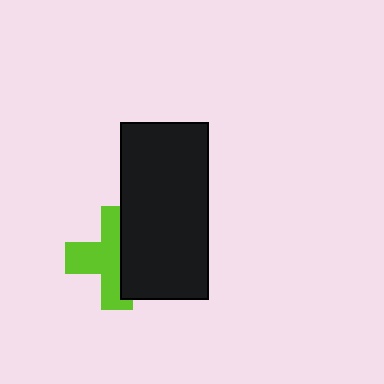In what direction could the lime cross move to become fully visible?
The lime cross could move left. That would shift it out from behind the black rectangle entirely.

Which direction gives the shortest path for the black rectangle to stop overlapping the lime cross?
Moving right gives the shortest separation.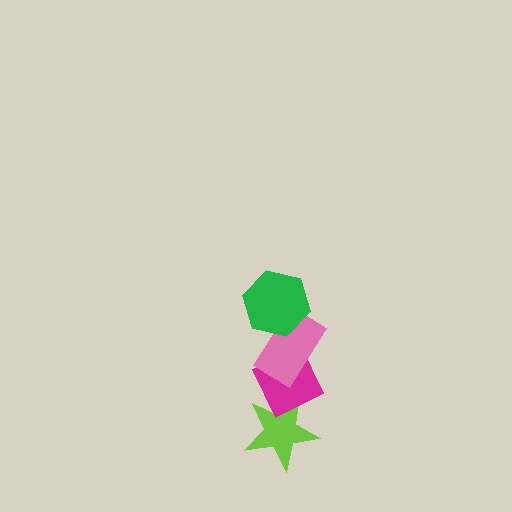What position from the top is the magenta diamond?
The magenta diamond is 3rd from the top.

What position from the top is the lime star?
The lime star is 4th from the top.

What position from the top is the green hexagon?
The green hexagon is 1st from the top.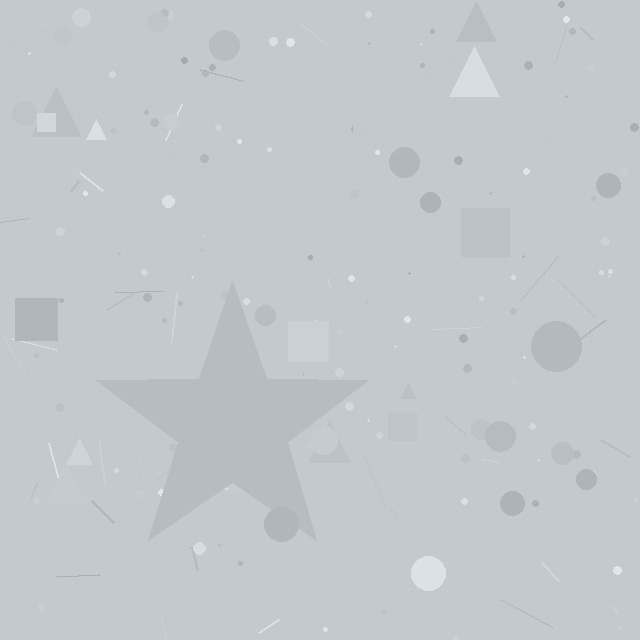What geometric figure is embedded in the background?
A star is embedded in the background.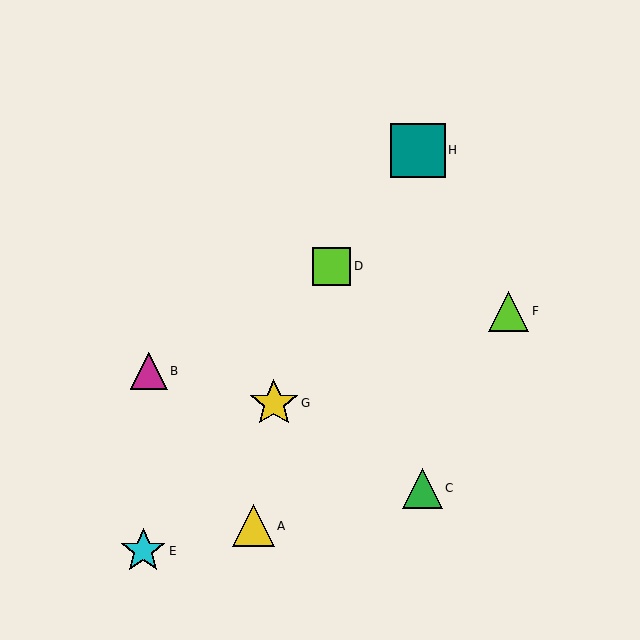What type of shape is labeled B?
Shape B is a magenta triangle.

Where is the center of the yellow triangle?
The center of the yellow triangle is at (253, 526).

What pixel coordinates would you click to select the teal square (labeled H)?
Click at (418, 150) to select the teal square H.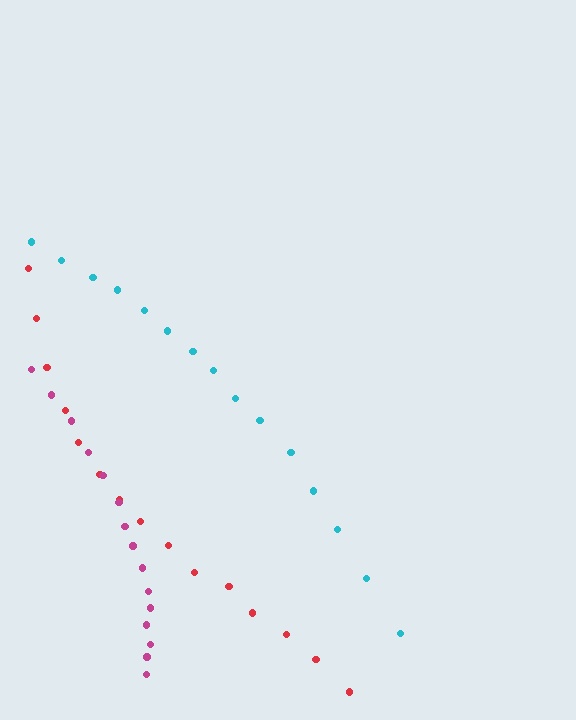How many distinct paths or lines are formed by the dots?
There are 3 distinct paths.